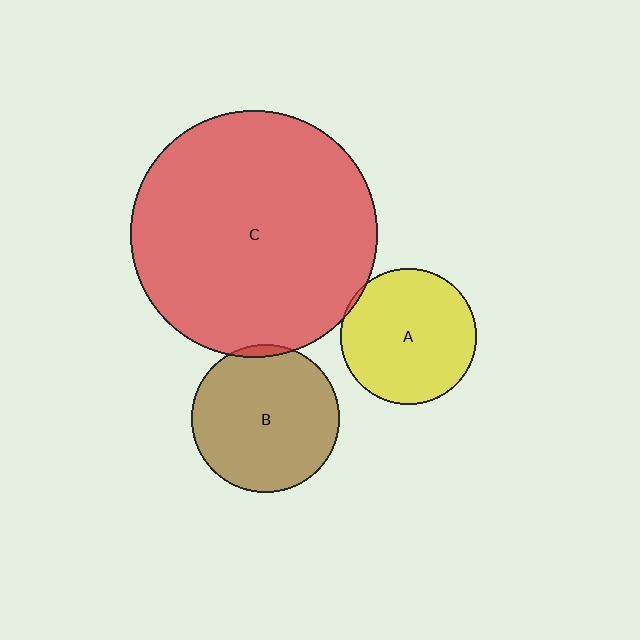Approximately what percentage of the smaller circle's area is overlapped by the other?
Approximately 5%.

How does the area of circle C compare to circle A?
Approximately 3.3 times.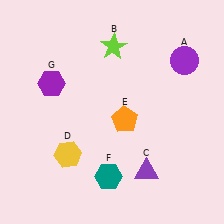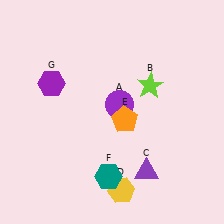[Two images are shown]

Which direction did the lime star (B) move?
The lime star (B) moved down.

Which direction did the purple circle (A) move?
The purple circle (A) moved left.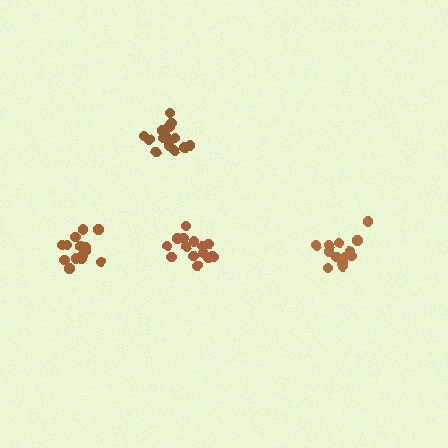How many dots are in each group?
Group 1: 16 dots, Group 2: 15 dots, Group 3: 13 dots, Group 4: 15 dots (59 total).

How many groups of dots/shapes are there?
There are 4 groups.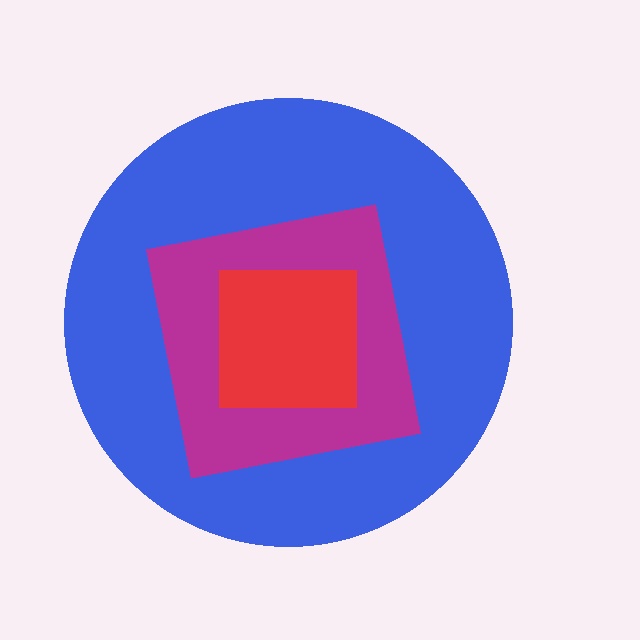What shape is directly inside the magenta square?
The red square.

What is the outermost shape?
The blue circle.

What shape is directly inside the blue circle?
The magenta square.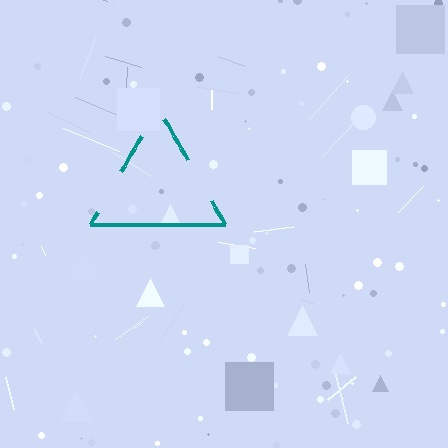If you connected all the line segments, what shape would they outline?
They would outline a triangle.